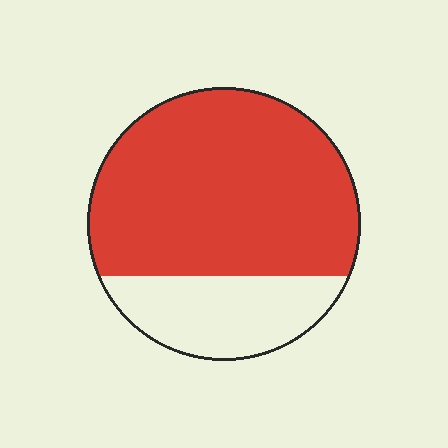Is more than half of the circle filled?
Yes.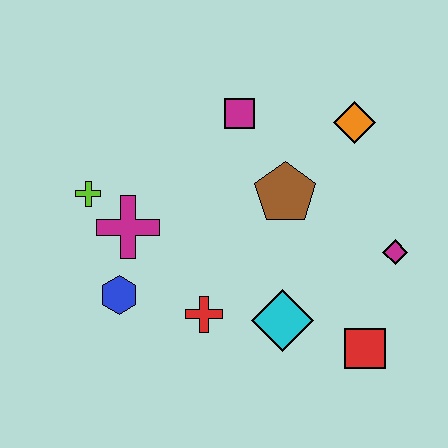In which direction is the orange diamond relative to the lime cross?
The orange diamond is to the right of the lime cross.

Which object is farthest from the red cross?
The orange diamond is farthest from the red cross.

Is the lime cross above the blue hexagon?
Yes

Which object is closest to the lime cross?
The magenta cross is closest to the lime cross.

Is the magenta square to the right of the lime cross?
Yes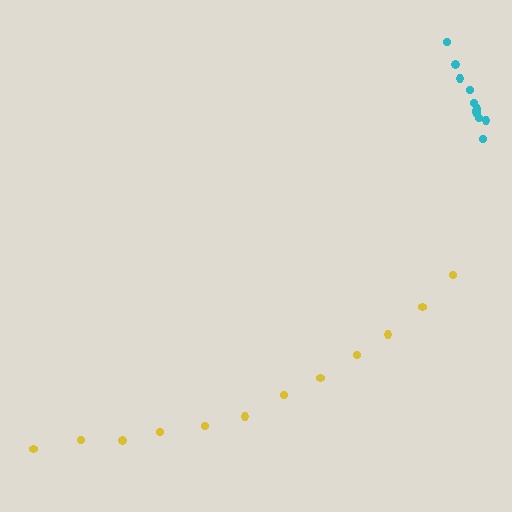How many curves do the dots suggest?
There are 2 distinct paths.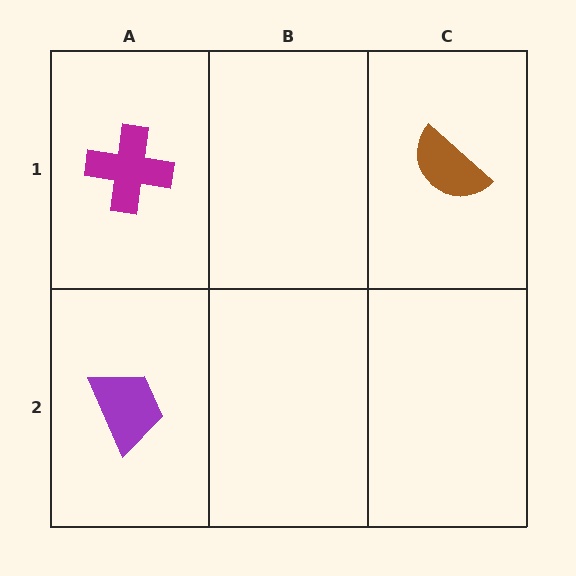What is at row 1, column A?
A magenta cross.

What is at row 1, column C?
A brown semicircle.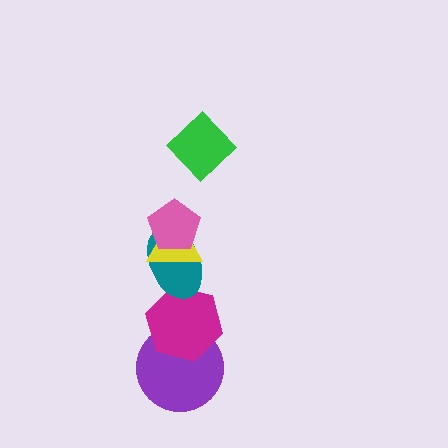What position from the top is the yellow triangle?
The yellow triangle is 3rd from the top.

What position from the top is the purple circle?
The purple circle is 6th from the top.